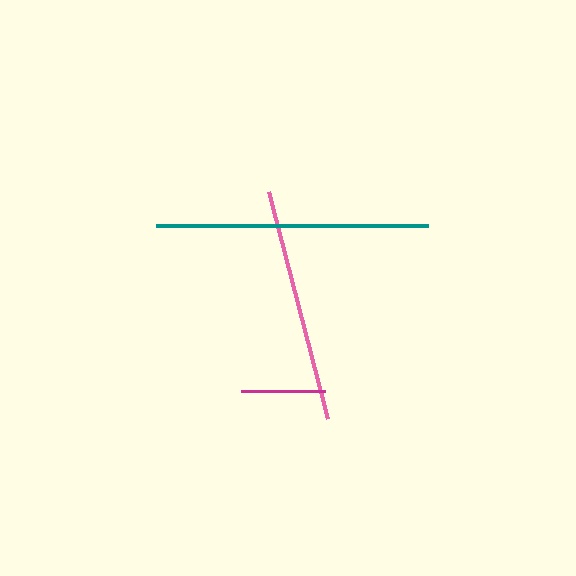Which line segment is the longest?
The teal line is the longest at approximately 271 pixels.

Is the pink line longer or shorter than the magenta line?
The pink line is longer than the magenta line.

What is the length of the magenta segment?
The magenta segment is approximately 84 pixels long.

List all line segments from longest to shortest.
From longest to shortest: teal, pink, magenta.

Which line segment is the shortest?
The magenta line is the shortest at approximately 84 pixels.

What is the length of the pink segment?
The pink segment is approximately 235 pixels long.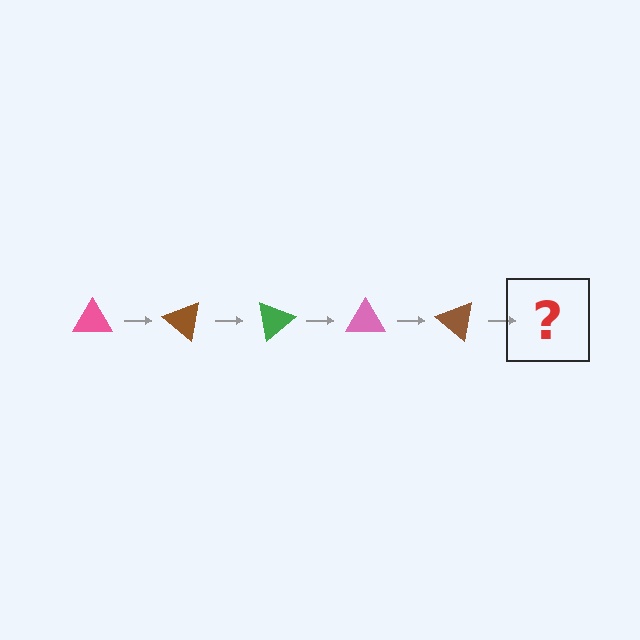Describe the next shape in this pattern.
It should be a green triangle, rotated 200 degrees from the start.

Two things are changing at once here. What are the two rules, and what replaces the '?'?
The two rules are that it rotates 40 degrees each step and the color cycles through pink, brown, and green. The '?' should be a green triangle, rotated 200 degrees from the start.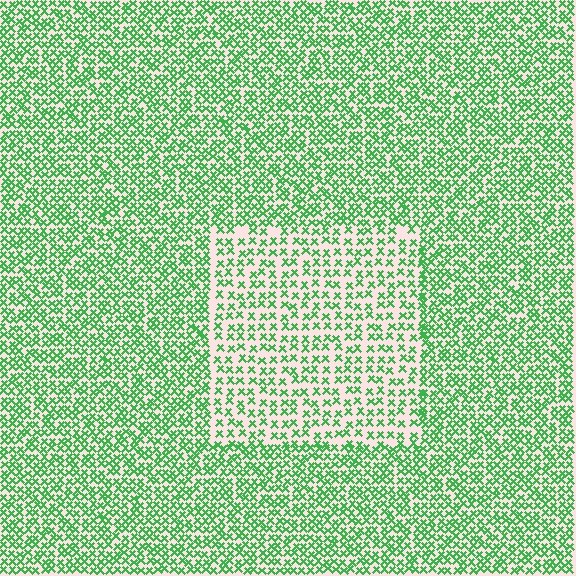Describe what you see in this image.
The image contains small green elements arranged at two different densities. A rectangle-shaped region is visible where the elements are less densely packed than the surrounding area.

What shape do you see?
I see a rectangle.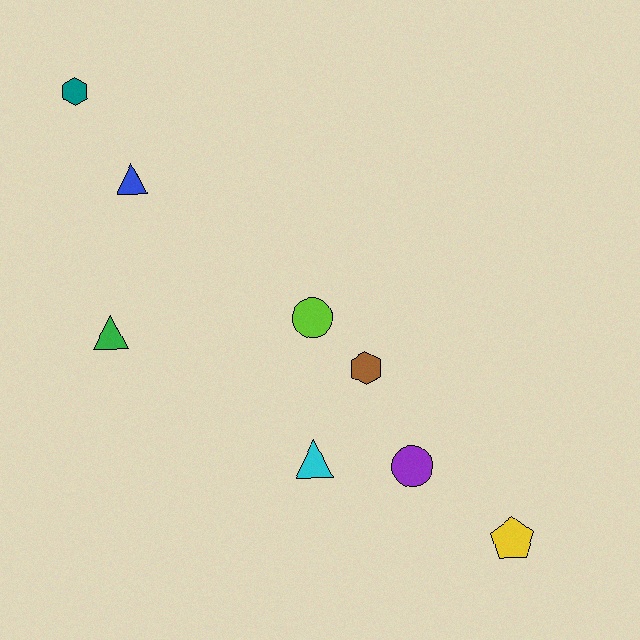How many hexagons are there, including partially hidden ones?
There are 2 hexagons.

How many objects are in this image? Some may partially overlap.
There are 8 objects.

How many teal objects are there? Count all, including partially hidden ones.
There is 1 teal object.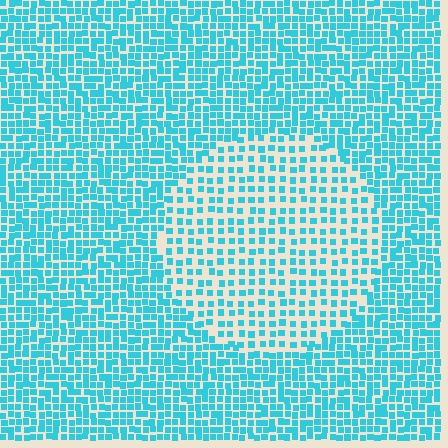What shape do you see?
I see a circle.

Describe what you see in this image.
The image contains small cyan elements arranged at two different densities. A circle-shaped region is visible where the elements are less densely packed than the surrounding area.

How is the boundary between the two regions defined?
The boundary is defined by a change in element density (approximately 1.9x ratio). All elements are the same color, size, and shape.